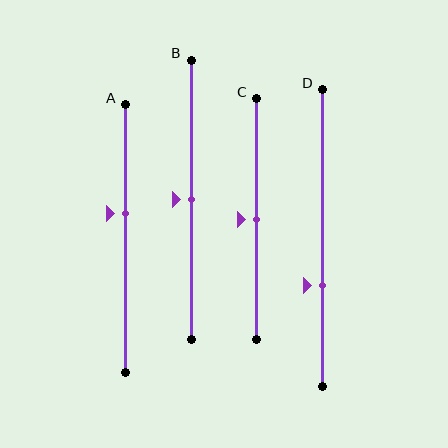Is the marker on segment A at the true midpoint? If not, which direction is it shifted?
No, the marker on segment A is shifted upward by about 9% of the segment length.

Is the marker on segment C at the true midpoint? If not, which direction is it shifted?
Yes, the marker on segment C is at the true midpoint.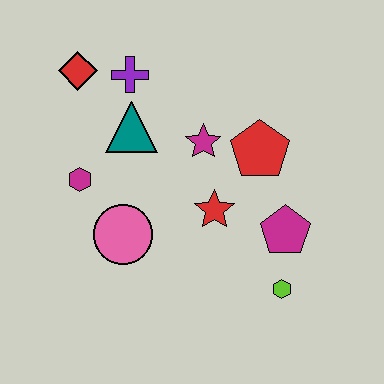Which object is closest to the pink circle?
The magenta hexagon is closest to the pink circle.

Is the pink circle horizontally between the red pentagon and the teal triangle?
No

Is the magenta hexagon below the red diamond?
Yes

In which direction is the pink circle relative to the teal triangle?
The pink circle is below the teal triangle.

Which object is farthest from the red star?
The red diamond is farthest from the red star.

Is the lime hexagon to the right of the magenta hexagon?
Yes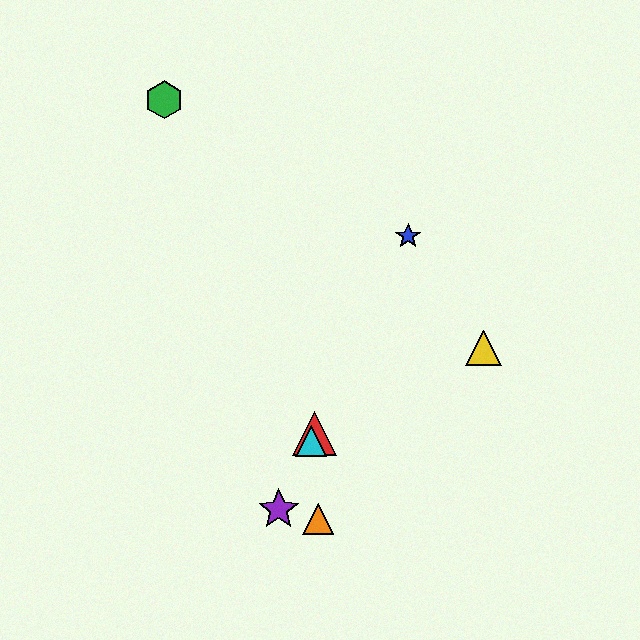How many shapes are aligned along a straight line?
4 shapes (the red triangle, the blue star, the purple star, the cyan triangle) are aligned along a straight line.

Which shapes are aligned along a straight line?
The red triangle, the blue star, the purple star, the cyan triangle are aligned along a straight line.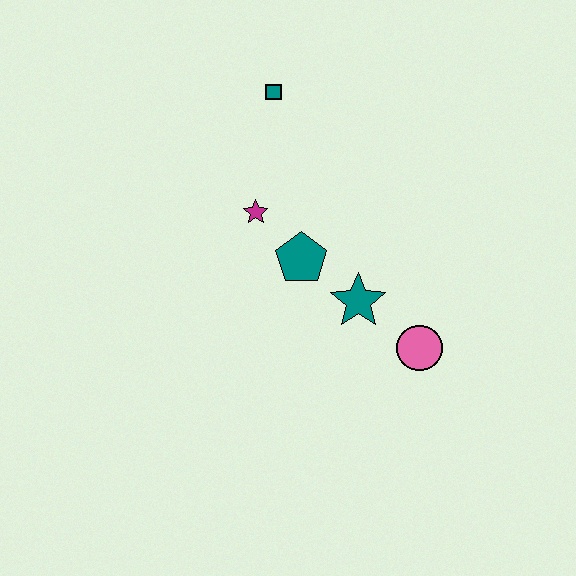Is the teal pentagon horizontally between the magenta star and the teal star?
Yes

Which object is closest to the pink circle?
The teal star is closest to the pink circle.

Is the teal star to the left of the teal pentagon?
No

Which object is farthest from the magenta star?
The pink circle is farthest from the magenta star.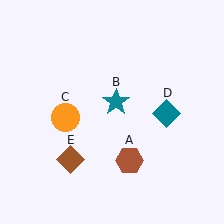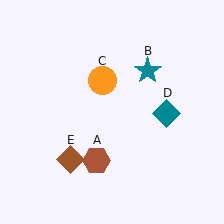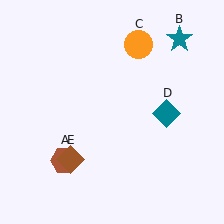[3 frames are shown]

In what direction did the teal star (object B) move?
The teal star (object B) moved up and to the right.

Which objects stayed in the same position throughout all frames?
Teal diamond (object D) and brown diamond (object E) remained stationary.